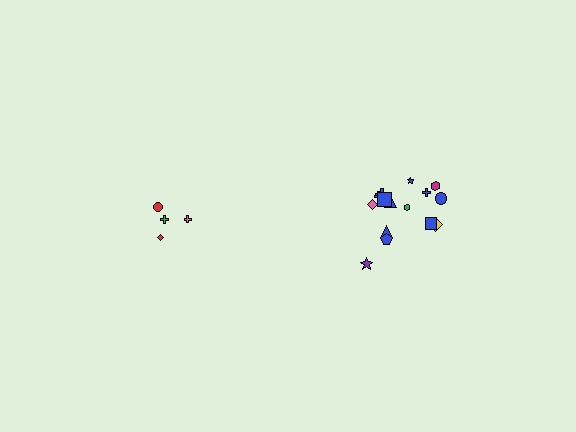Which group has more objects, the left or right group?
The right group.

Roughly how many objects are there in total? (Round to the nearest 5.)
Roughly 20 objects in total.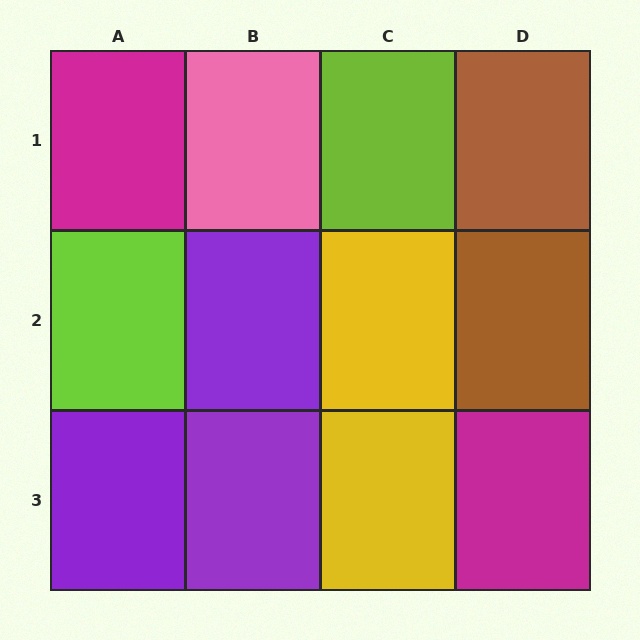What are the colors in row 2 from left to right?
Lime, purple, yellow, brown.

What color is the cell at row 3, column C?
Yellow.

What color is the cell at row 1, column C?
Lime.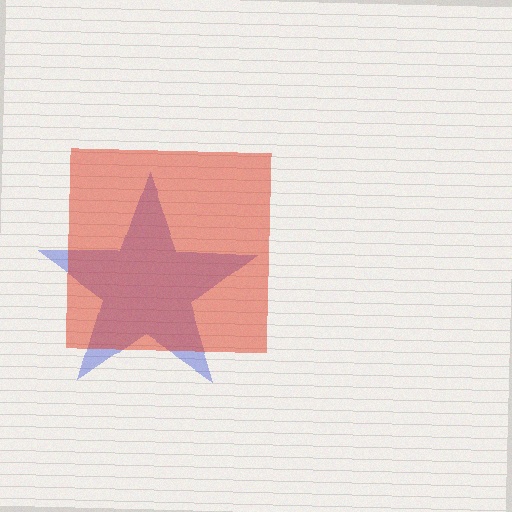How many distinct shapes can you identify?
There are 2 distinct shapes: a blue star, a red square.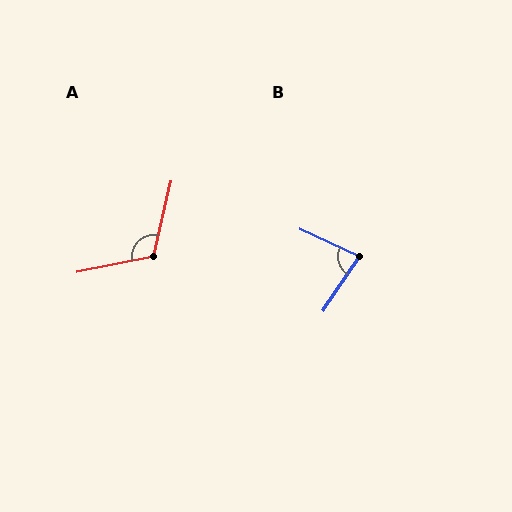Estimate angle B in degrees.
Approximately 81 degrees.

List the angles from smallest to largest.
B (81°), A (115°).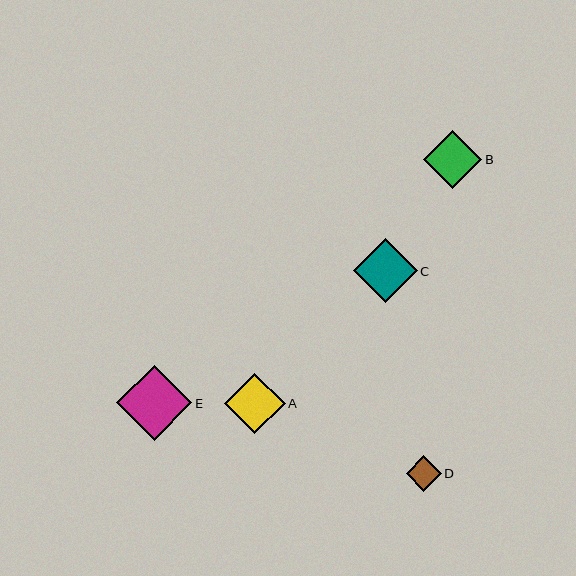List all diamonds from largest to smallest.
From largest to smallest: E, C, A, B, D.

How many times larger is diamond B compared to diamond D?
Diamond B is approximately 1.7 times the size of diamond D.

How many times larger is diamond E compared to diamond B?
Diamond E is approximately 1.3 times the size of diamond B.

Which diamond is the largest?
Diamond E is the largest with a size of approximately 75 pixels.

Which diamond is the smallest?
Diamond D is the smallest with a size of approximately 35 pixels.